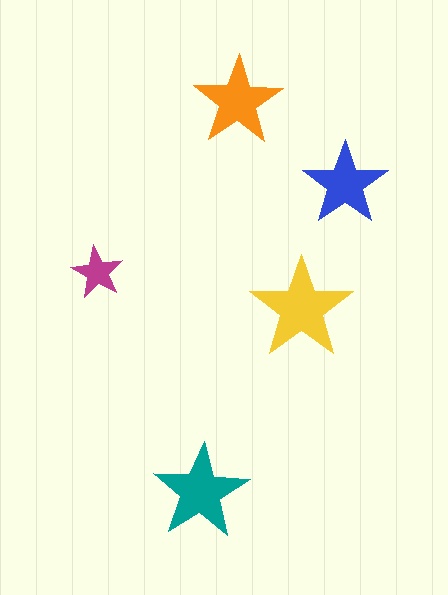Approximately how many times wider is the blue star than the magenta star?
About 1.5 times wider.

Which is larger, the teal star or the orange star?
The teal one.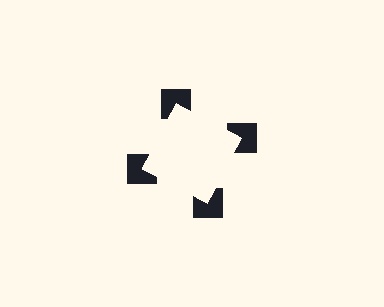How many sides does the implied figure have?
4 sides.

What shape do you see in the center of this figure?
An illusory square — its edges are inferred from the aligned wedge cuts in the notched squares, not physically drawn.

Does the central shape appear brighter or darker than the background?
It typically appears slightly brighter than the background, even though no actual brightness change is drawn.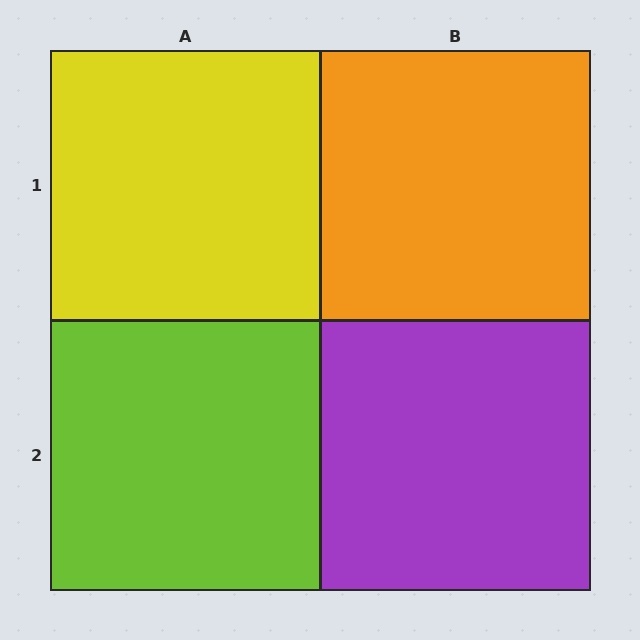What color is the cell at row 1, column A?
Yellow.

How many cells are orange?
1 cell is orange.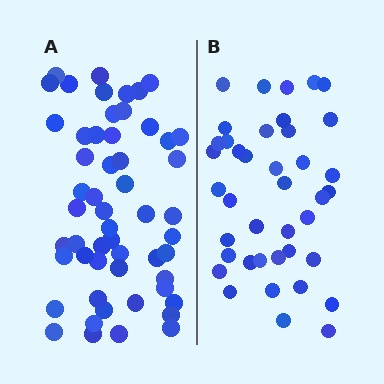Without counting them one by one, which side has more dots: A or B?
Region A (the left region) has more dots.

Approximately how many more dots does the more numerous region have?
Region A has approximately 15 more dots than region B.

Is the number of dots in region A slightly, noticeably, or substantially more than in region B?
Region A has noticeably more, but not dramatically so. The ratio is roughly 1.4 to 1.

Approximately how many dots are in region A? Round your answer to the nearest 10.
About 50 dots. (The exact count is 54, which rounds to 50.)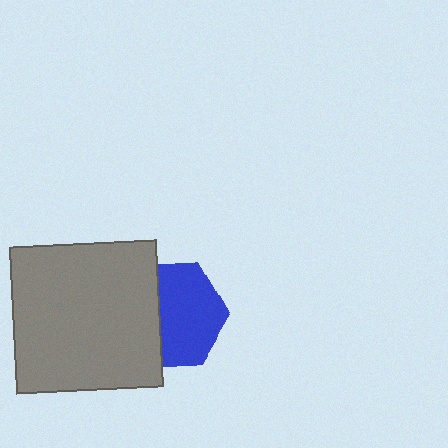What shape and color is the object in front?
The object in front is a gray square.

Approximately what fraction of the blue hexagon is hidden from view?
Roughly 38% of the blue hexagon is hidden behind the gray square.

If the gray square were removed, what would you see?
You would see the complete blue hexagon.